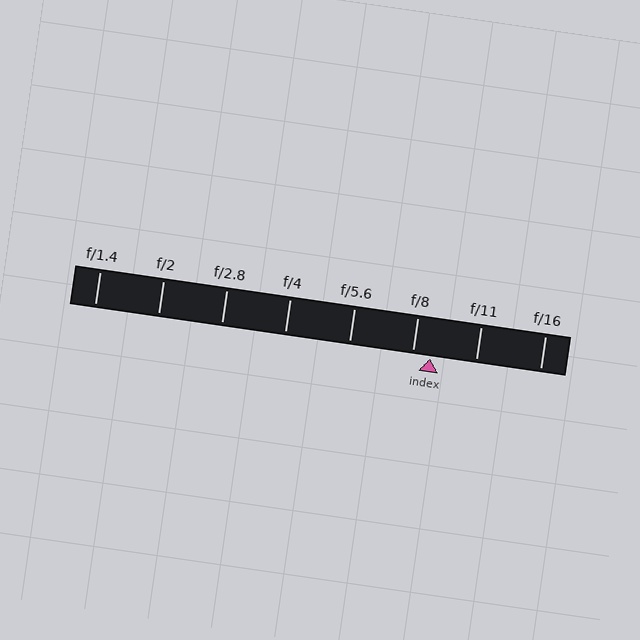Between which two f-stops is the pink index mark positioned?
The index mark is between f/8 and f/11.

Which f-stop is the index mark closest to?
The index mark is closest to f/8.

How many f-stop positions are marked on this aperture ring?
There are 8 f-stop positions marked.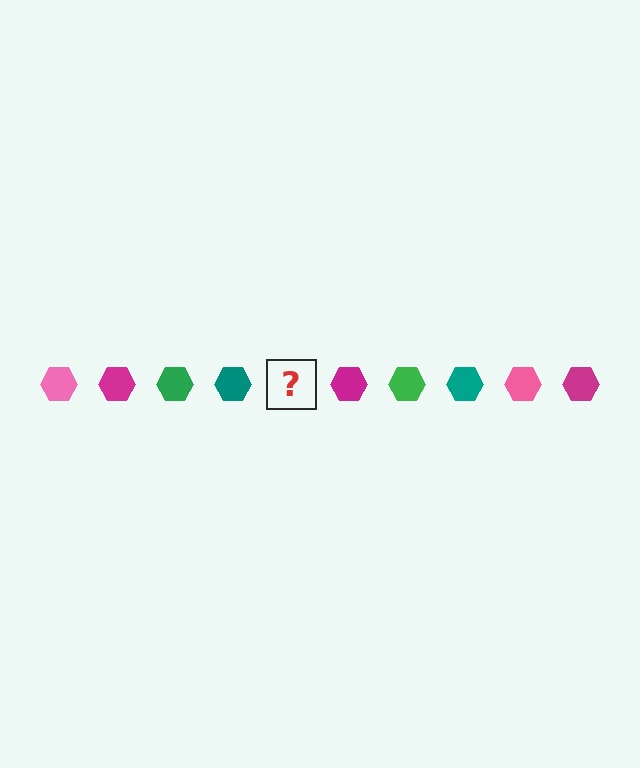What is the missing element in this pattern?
The missing element is a pink hexagon.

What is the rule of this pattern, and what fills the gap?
The rule is that the pattern cycles through pink, magenta, green, teal hexagons. The gap should be filled with a pink hexagon.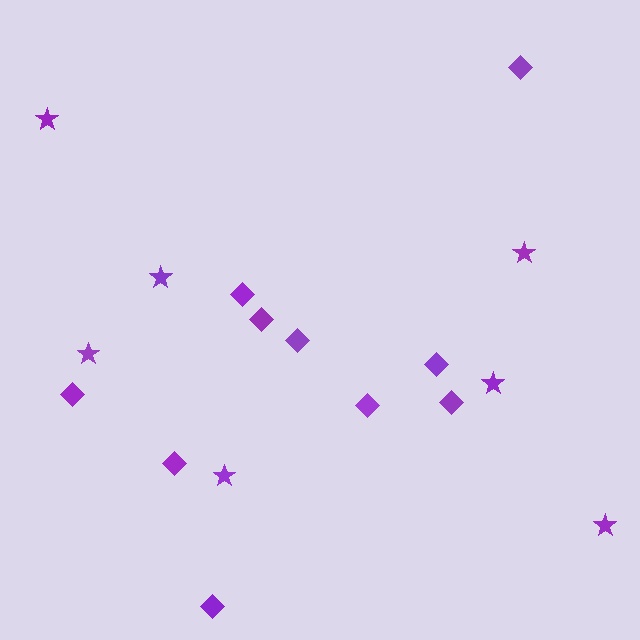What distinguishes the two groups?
There are 2 groups: one group of stars (7) and one group of diamonds (10).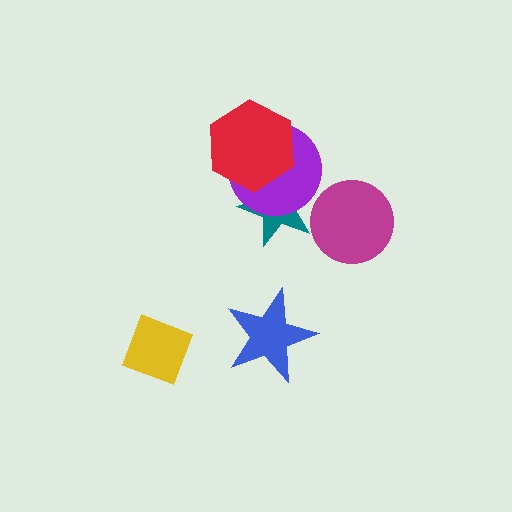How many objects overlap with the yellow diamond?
0 objects overlap with the yellow diamond.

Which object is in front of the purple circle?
The red hexagon is in front of the purple circle.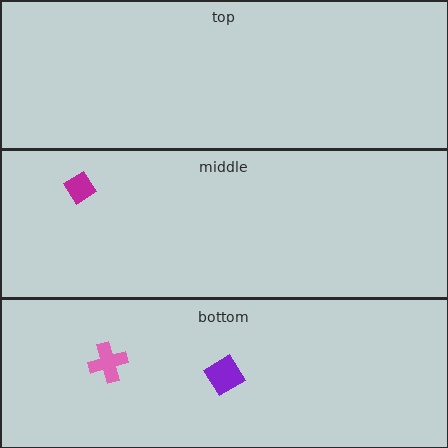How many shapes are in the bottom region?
2.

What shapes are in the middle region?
The magenta diamond.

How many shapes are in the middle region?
1.